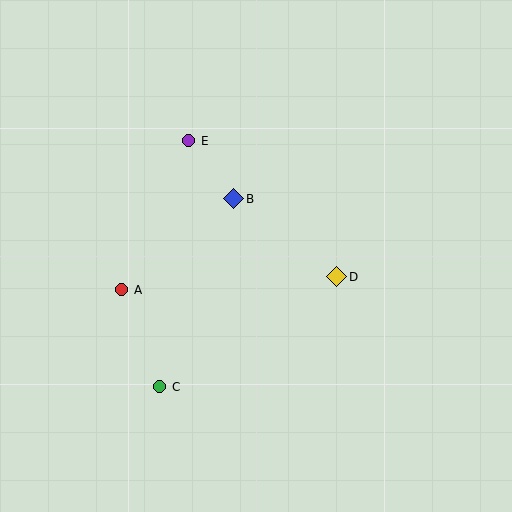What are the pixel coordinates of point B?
Point B is at (234, 199).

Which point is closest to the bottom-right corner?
Point D is closest to the bottom-right corner.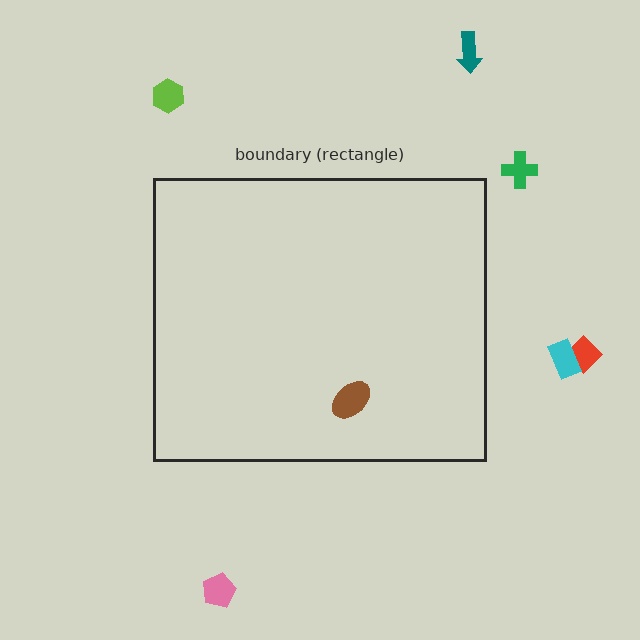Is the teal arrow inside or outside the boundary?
Outside.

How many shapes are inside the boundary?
1 inside, 6 outside.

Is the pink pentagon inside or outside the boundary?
Outside.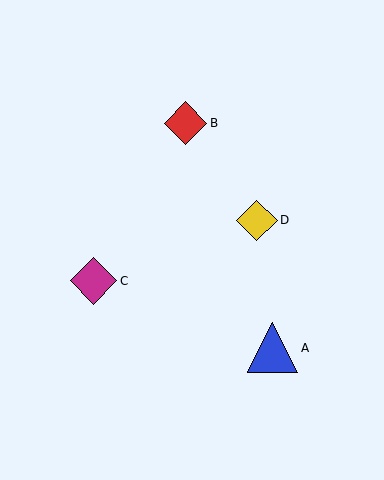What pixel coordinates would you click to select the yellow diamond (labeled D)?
Click at (257, 220) to select the yellow diamond D.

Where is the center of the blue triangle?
The center of the blue triangle is at (273, 348).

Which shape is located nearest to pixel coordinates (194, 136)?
The red diamond (labeled B) at (186, 123) is nearest to that location.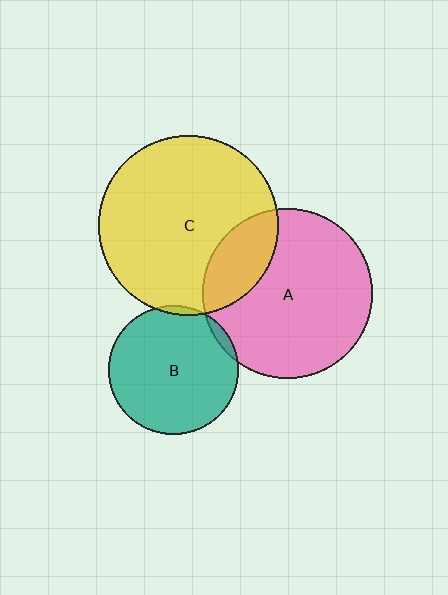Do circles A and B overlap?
Yes.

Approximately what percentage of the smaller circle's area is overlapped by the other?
Approximately 5%.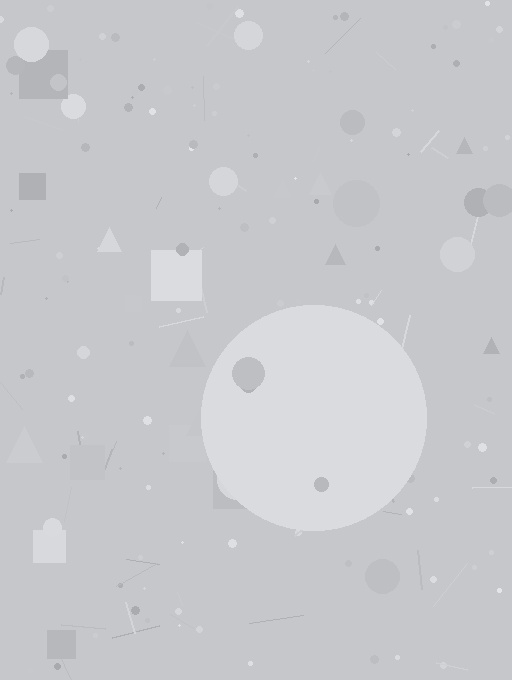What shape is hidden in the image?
A circle is hidden in the image.